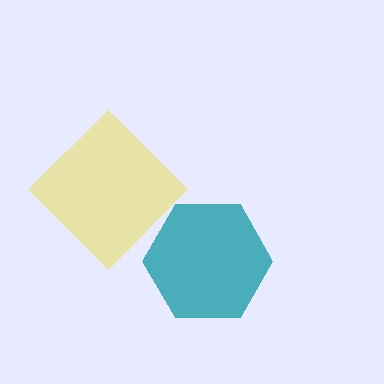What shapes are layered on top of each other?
The layered shapes are: a teal hexagon, a yellow diamond.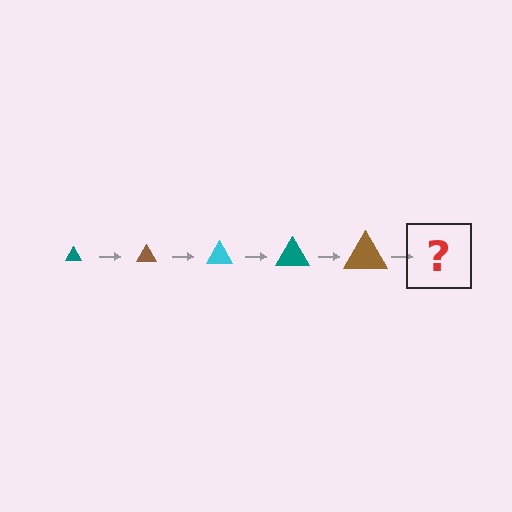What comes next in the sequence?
The next element should be a cyan triangle, larger than the previous one.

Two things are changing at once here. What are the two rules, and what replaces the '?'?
The two rules are that the triangle grows larger each step and the color cycles through teal, brown, and cyan. The '?' should be a cyan triangle, larger than the previous one.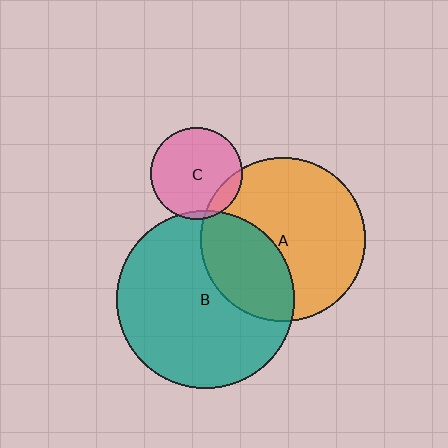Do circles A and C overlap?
Yes.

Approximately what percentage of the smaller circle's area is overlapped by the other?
Approximately 15%.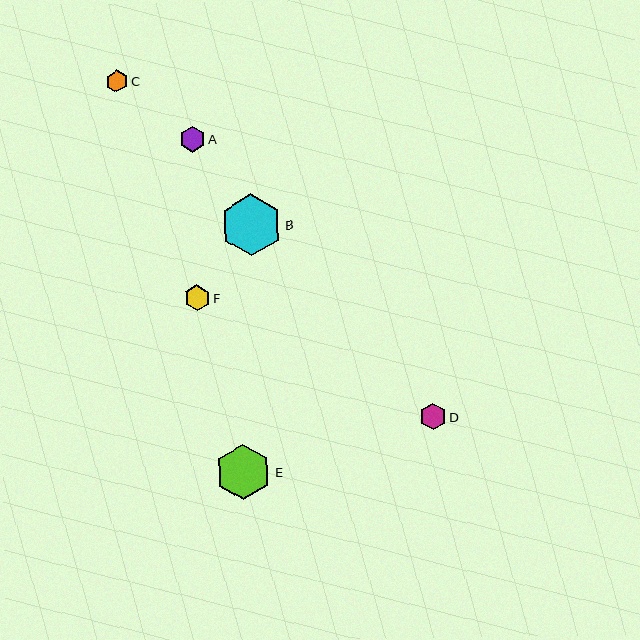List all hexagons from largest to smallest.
From largest to smallest: B, E, D, A, F, C.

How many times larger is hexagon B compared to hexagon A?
Hexagon B is approximately 2.4 times the size of hexagon A.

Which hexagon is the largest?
Hexagon B is the largest with a size of approximately 62 pixels.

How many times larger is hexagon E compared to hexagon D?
Hexagon E is approximately 2.1 times the size of hexagon D.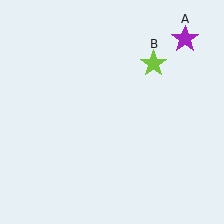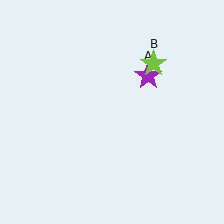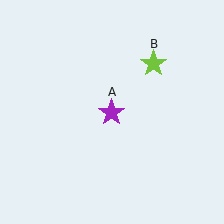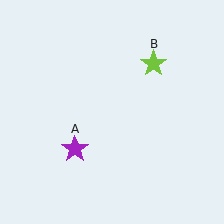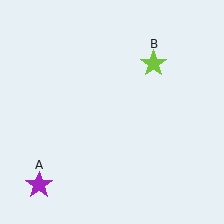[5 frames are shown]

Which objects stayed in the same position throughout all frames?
Lime star (object B) remained stationary.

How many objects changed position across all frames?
1 object changed position: purple star (object A).